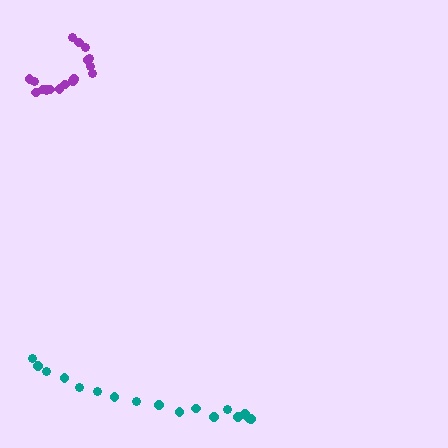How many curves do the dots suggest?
There are 2 distinct paths.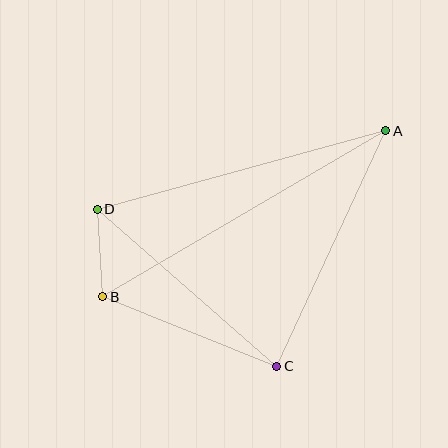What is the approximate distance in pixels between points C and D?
The distance between C and D is approximately 239 pixels.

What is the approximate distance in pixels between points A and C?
The distance between A and C is approximately 259 pixels.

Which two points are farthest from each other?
Points A and B are farthest from each other.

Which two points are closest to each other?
Points B and D are closest to each other.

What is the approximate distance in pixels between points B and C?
The distance between B and C is approximately 187 pixels.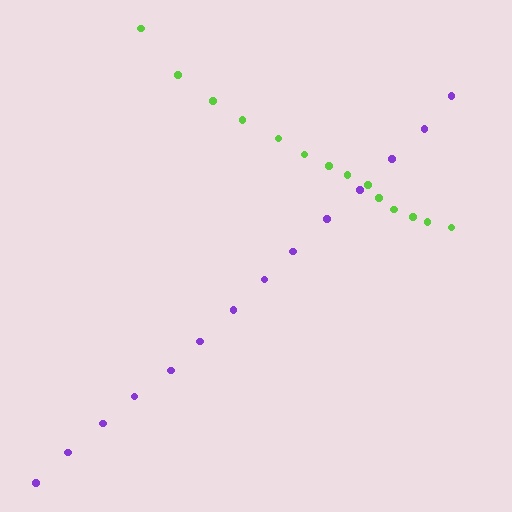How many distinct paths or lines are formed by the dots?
There are 2 distinct paths.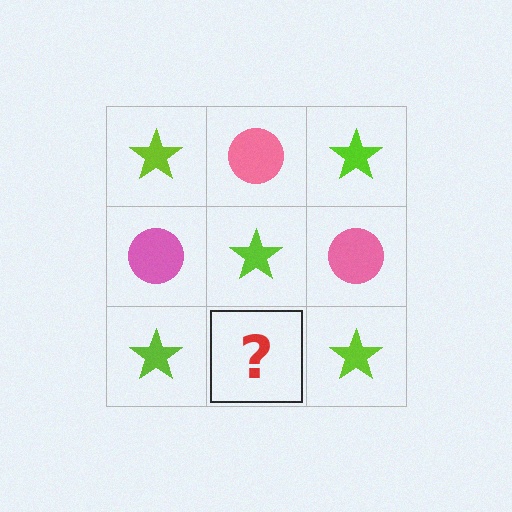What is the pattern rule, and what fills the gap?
The rule is that it alternates lime star and pink circle in a checkerboard pattern. The gap should be filled with a pink circle.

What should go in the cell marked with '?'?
The missing cell should contain a pink circle.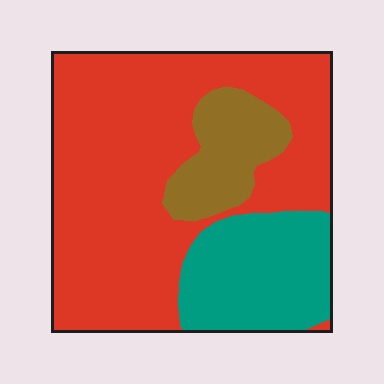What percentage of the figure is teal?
Teal covers 22% of the figure.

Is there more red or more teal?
Red.